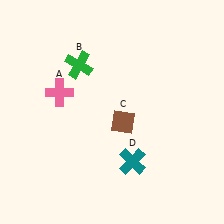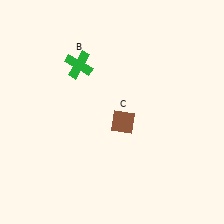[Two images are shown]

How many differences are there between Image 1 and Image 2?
There are 2 differences between the two images.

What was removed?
The teal cross (D), the pink cross (A) were removed in Image 2.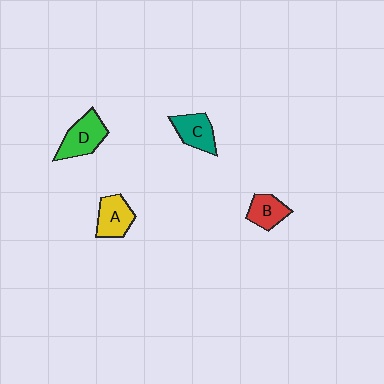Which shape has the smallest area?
Shape B (red).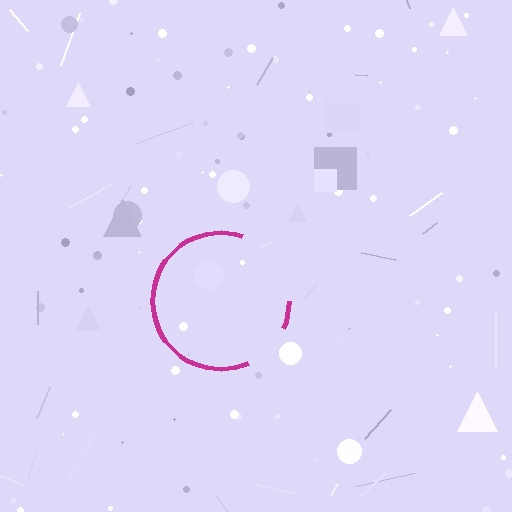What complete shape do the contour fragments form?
The contour fragments form a circle.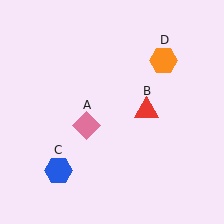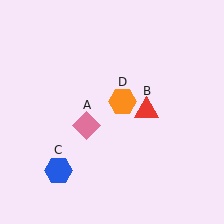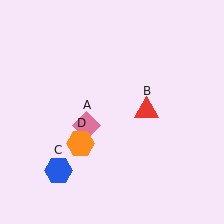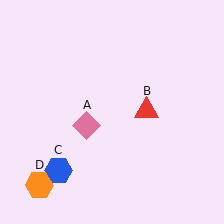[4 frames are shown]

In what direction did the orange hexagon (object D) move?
The orange hexagon (object D) moved down and to the left.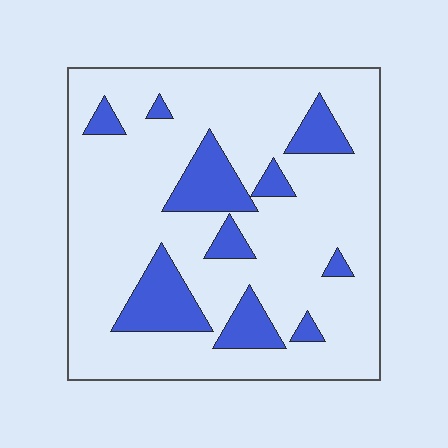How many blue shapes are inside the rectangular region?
10.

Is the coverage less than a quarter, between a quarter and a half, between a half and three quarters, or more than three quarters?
Less than a quarter.